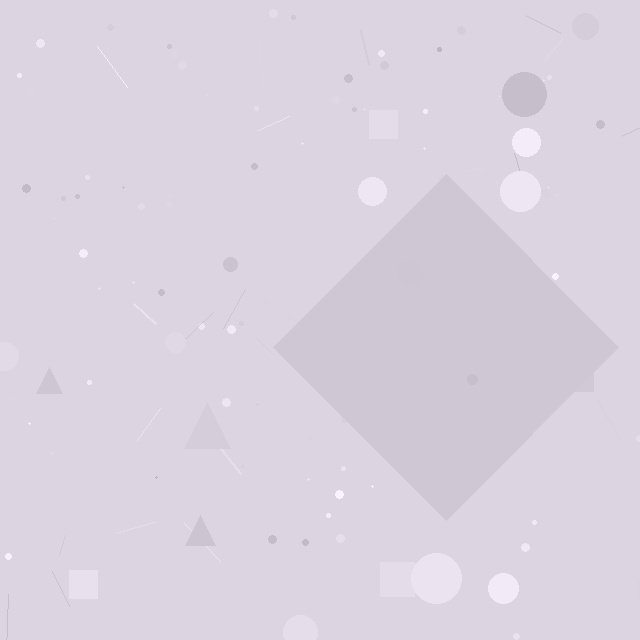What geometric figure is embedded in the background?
A diamond is embedded in the background.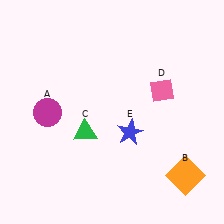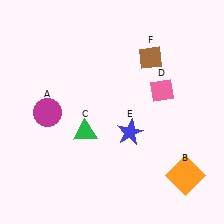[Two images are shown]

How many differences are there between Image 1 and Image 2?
There is 1 difference between the two images.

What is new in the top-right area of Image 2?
A brown diamond (F) was added in the top-right area of Image 2.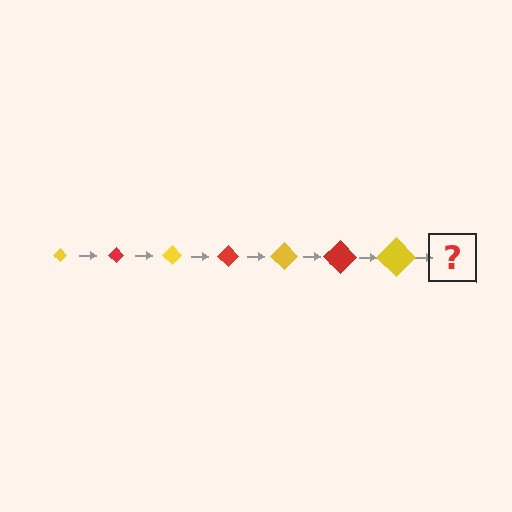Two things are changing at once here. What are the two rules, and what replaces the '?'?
The two rules are that the diamond grows larger each step and the color cycles through yellow and red. The '?' should be a red diamond, larger than the previous one.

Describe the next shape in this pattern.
It should be a red diamond, larger than the previous one.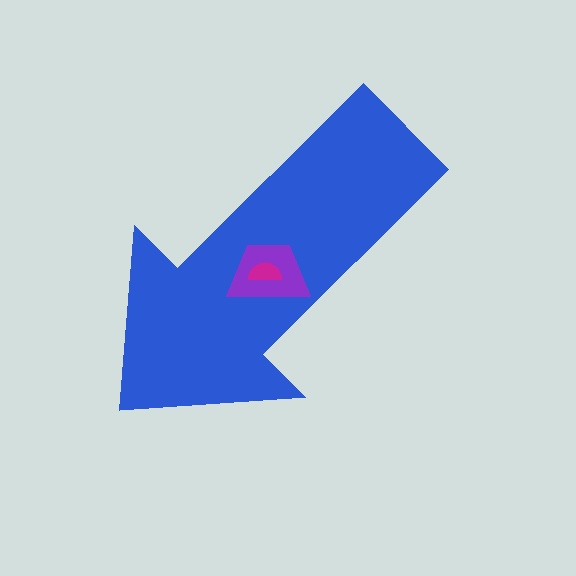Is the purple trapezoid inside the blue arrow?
Yes.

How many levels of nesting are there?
3.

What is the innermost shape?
The magenta semicircle.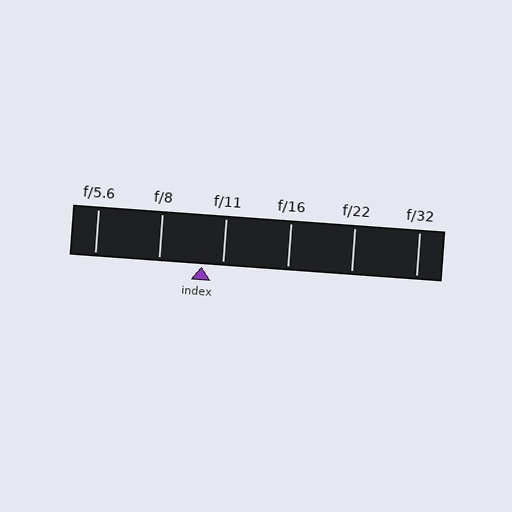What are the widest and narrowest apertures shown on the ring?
The widest aperture shown is f/5.6 and the narrowest is f/32.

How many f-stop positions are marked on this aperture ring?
There are 6 f-stop positions marked.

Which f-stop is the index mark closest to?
The index mark is closest to f/11.